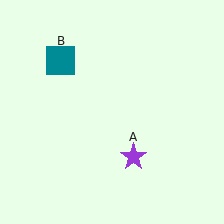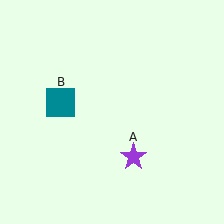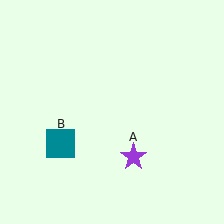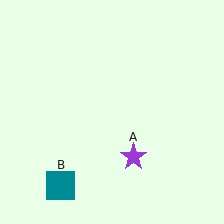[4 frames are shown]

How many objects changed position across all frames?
1 object changed position: teal square (object B).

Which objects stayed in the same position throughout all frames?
Purple star (object A) remained stationary.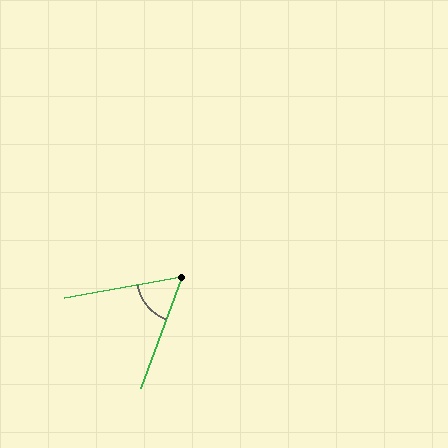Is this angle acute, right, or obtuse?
It is acute.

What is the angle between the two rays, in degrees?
Approximately 59 degrees.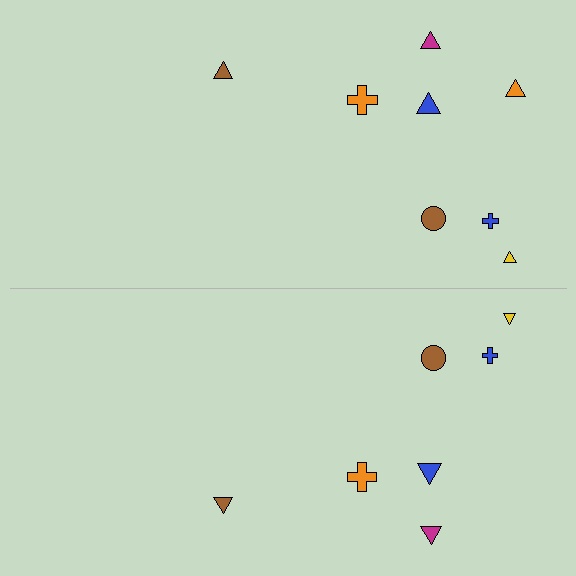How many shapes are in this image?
There are 15 shapes in this image.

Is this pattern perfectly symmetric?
No, the pattern is not perfectly symmetric. A orange triangle is missing from the bottom side.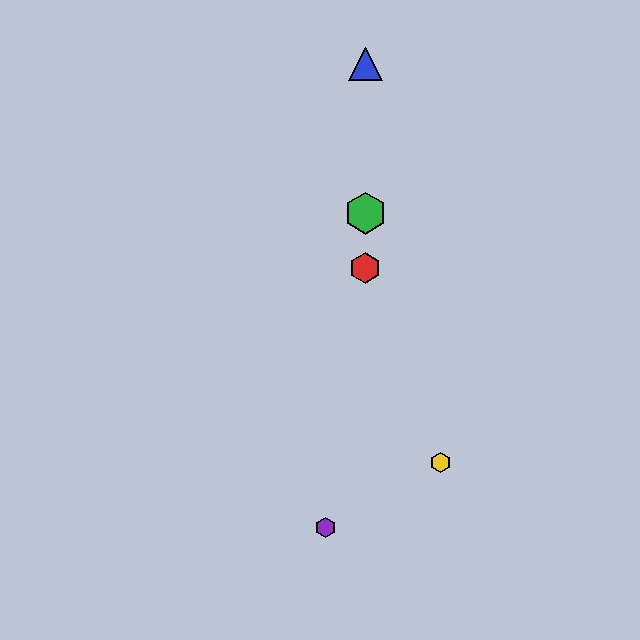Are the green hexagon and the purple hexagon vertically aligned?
No, the green hexagon is at x≈365 and the purple hexagon is at x≈326.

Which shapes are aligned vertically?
The red hexagon, the blue triangle, the green hexagon are aligned vertically.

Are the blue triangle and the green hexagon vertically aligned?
Yes, both are at x≈365.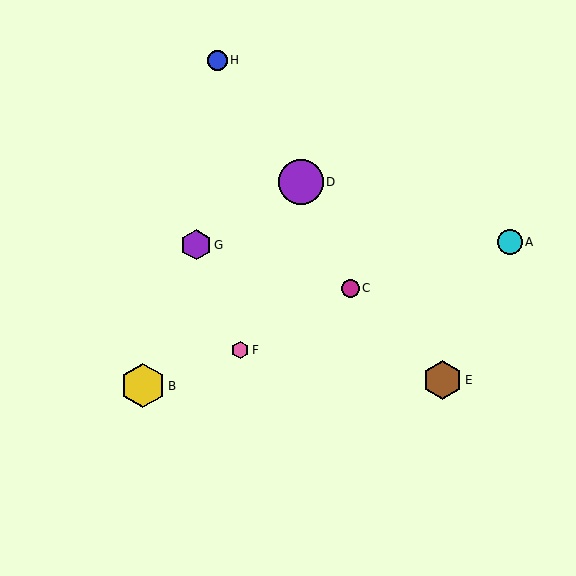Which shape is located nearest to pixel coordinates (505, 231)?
The cyan circle (labeled A) at (510, 242) is nearest to that location.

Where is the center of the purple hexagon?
The center of the purple hexagon is at (196, 245).